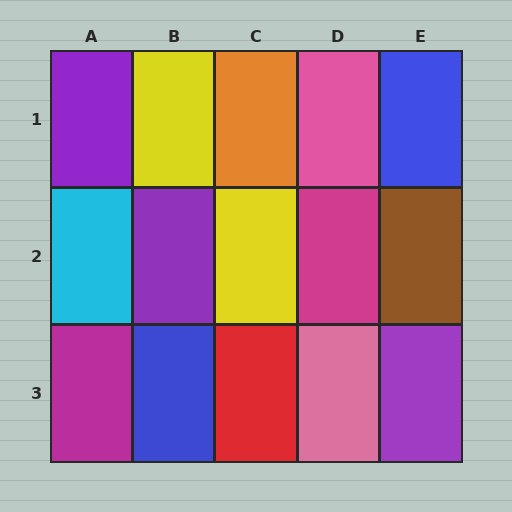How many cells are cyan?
1 cell is cyan.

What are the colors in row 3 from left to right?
Magenta, blue, red, pink, purple.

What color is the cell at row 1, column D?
Pink.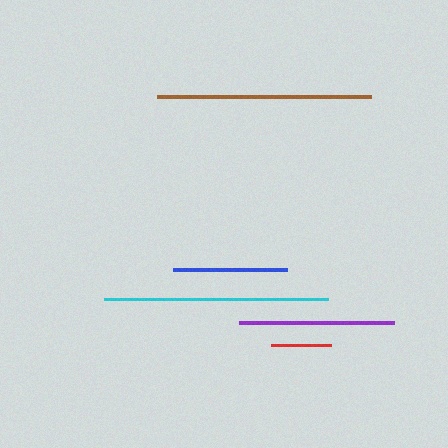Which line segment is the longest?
The cyan line is the longest at approximately 224 pixels.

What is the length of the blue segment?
The blue segment is approximately 114 pixels long.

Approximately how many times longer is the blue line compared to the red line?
The blue line is approximately 1.9 times the length of the red line.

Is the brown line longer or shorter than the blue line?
The brown line is longer than the blue line.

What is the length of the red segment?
The red segment is approximately 60 pixels long.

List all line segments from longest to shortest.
From longest to shortest: cyan, brown, purple, blue, red.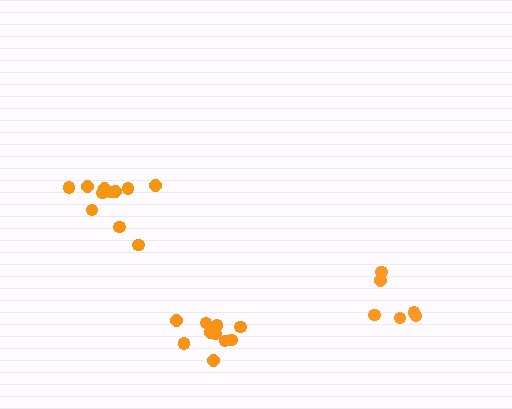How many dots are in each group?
Group 1: 6 dots, Group 2: 10 dots, Group 3: 11 dots (27 total).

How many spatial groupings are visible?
There are 3 spatial groupings.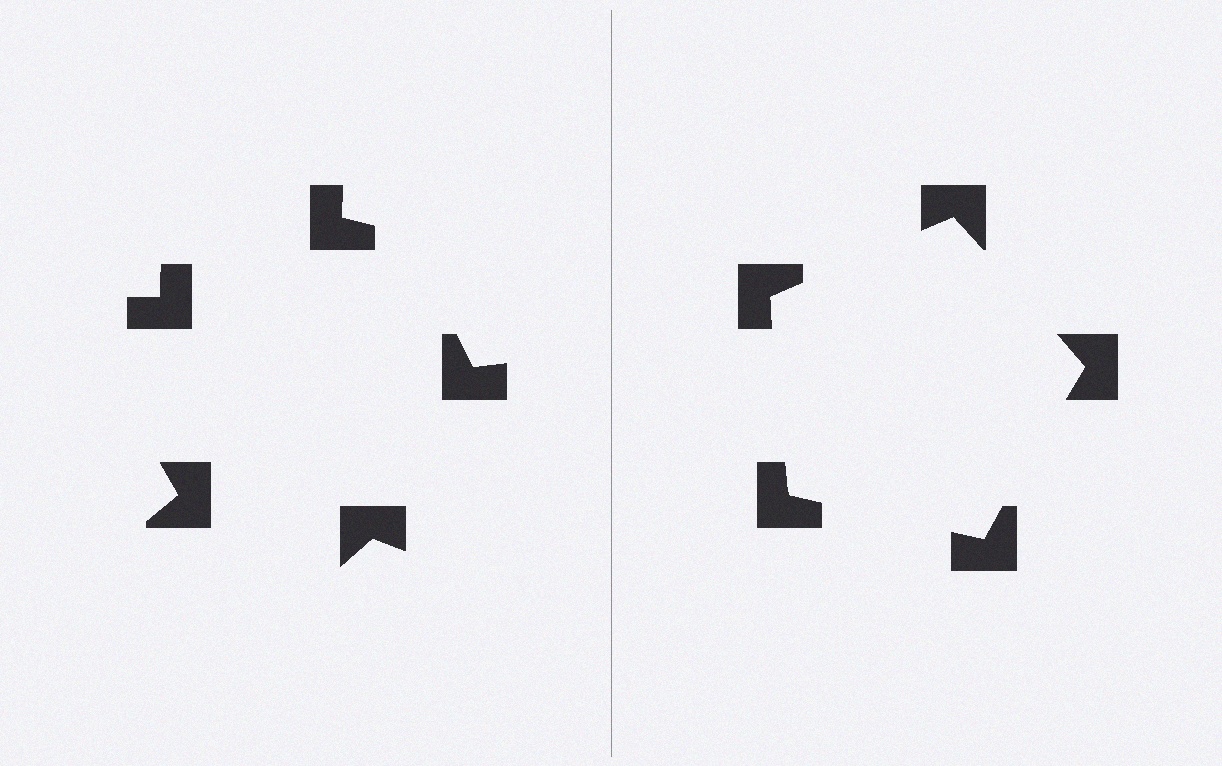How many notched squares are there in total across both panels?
10 — 5 on each side.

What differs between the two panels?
The notched squares are positioned identically on both sides; only the wedge orientations differ. On the right they align to a pentagon; on the left they are misaligned.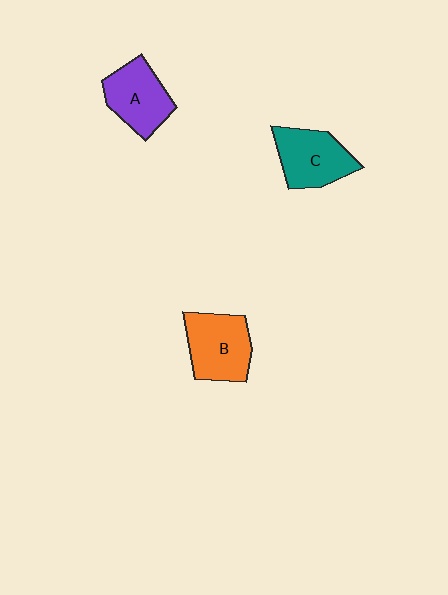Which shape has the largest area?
Shape B (orange).